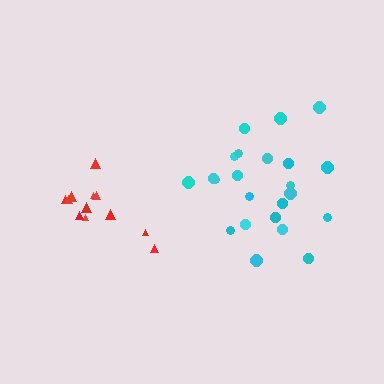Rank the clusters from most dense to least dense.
red, cyan.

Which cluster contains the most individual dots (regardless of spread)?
Cyan (23).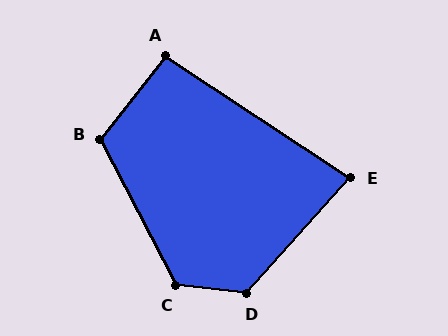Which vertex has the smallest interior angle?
E, at approximately 81 degrees.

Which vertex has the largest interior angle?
D, at approximately 126 degrees.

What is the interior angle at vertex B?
Approximately 115 degrees (obtuse).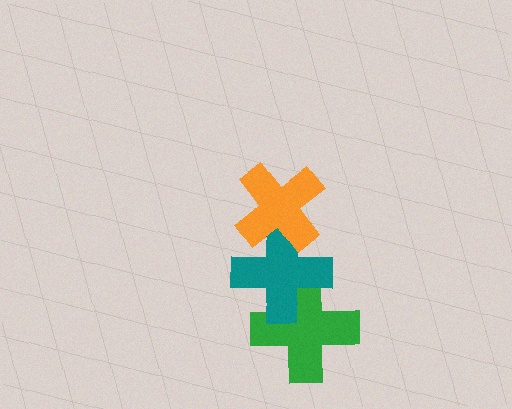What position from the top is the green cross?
The green cross is 3rd from the top.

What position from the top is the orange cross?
The orange cross is 1st from the top.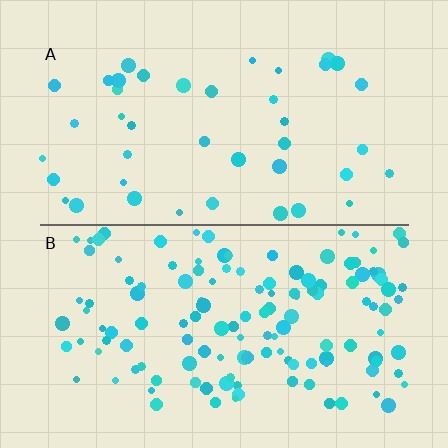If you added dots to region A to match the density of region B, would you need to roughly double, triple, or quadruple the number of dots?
Approximately triple.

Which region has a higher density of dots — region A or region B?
B (the bottom).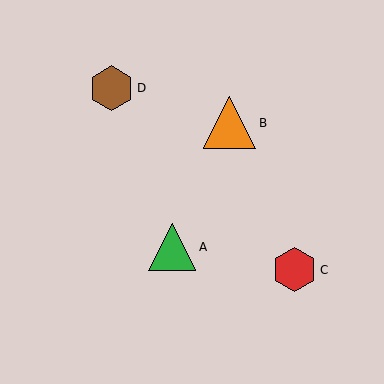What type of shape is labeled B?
Shape B is an orange triangle.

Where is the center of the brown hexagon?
The center of the brown hexagon is at (111, 88).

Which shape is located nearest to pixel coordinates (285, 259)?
The red hexagon (labeled C) at (295, 270) is nearest to that location.